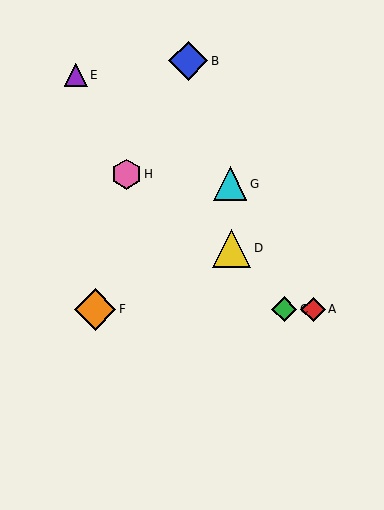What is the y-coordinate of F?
Object F is at y≈309.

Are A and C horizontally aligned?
Yes, both are at y≈309.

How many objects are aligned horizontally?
3 objects (A, C, F) are aligned horizontally.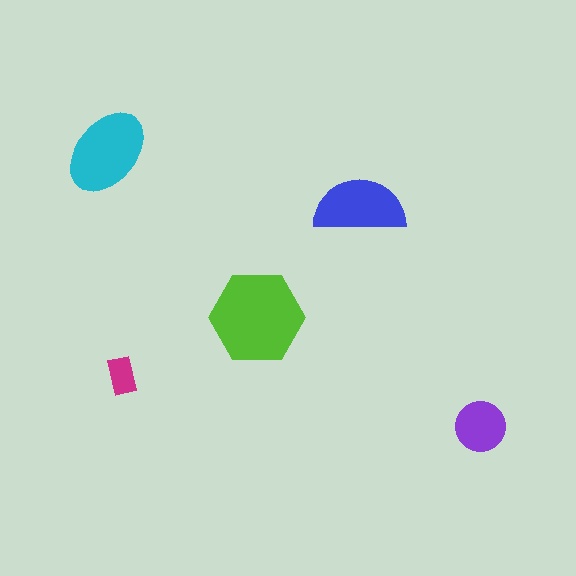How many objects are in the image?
There are 5 objects in the image.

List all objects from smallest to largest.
The magenta rectangle, the purple circle, the blue semicircle, the cyan ellipse, the lime hexagon.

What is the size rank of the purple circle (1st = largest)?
4th.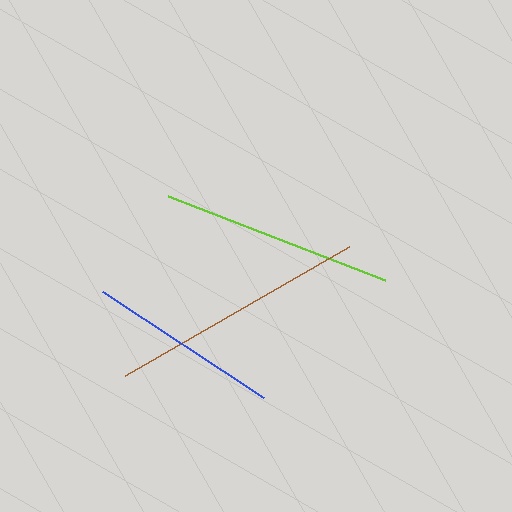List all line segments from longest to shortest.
From longest to shortest: brown, lime, blue.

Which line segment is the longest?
The brown line is the longest at approximately 259 pixels.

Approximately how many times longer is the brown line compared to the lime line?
The brown line is approximately 1.1 times the length of the lime line.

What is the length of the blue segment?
The blue segment is approximately 193 pixels long.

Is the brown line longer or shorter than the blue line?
The brown line is longer than the blue line.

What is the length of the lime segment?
The lime segment is approximately 233 pixels long.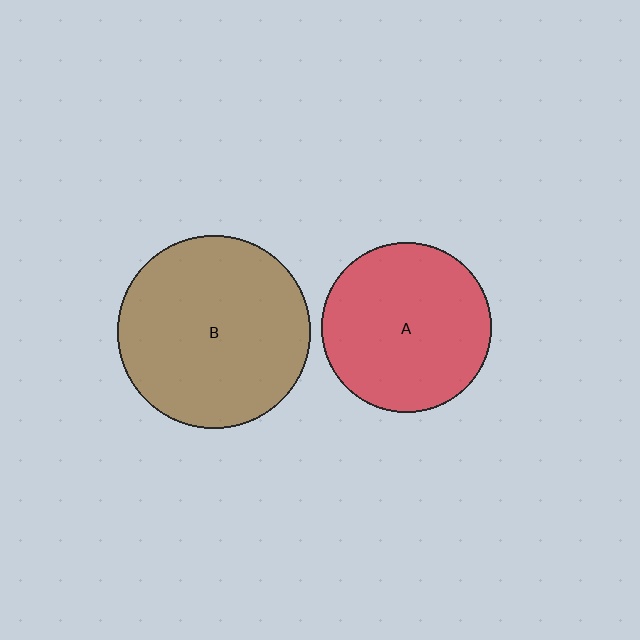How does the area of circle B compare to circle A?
Approximately 1.3 times.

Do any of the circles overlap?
No, none of the circles overlap.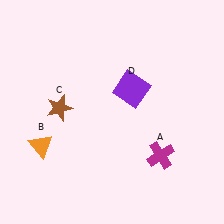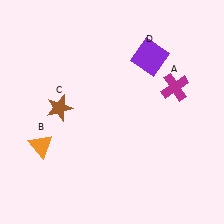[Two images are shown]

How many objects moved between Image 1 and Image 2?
2 objects moved between the two images.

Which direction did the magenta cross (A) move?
The magenta cross (A) moved up.